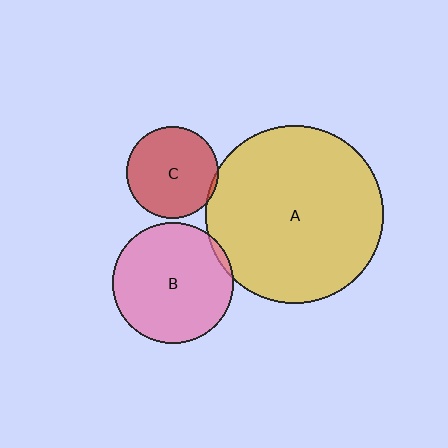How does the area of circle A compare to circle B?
Approximately 2.2 times.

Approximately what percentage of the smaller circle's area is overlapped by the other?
Approximately 5%.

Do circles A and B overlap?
Yes.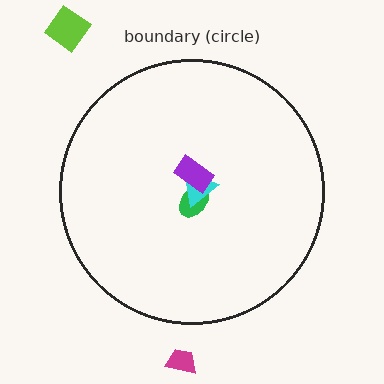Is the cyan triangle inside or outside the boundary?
Inside.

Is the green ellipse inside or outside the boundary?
Inside.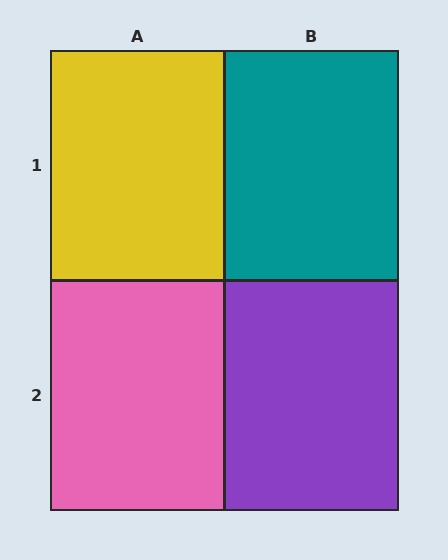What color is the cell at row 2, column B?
Purple.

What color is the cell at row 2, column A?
Pink.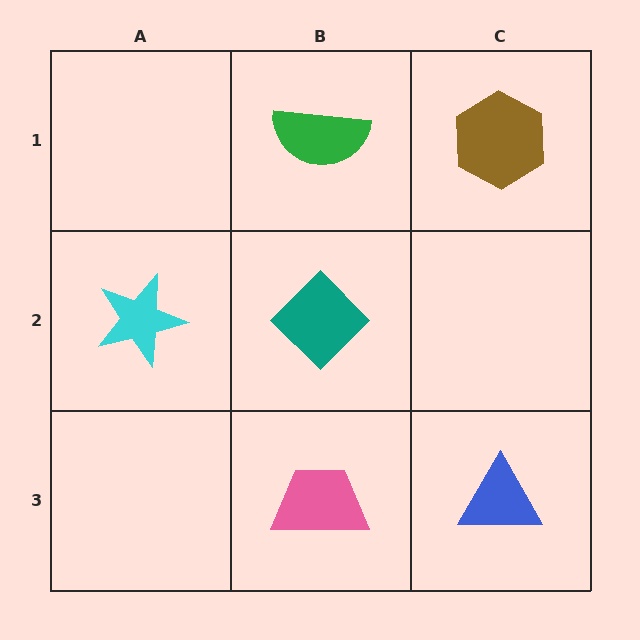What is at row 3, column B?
A pink trapezoid.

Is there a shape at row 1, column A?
No, that cell is empty.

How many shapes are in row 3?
2 shapes.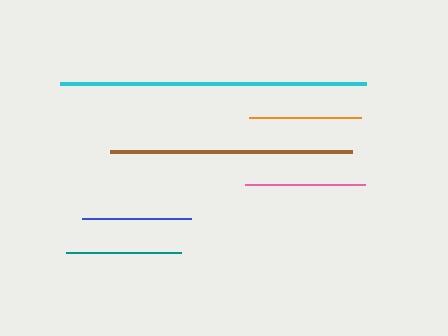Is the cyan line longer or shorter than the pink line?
The cyan line is longer than the pink line.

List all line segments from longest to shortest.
From longest to shortest: cyan, brown, pink, teal, orange, blue.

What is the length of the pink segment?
The pink segment is approximately 120 pixels long.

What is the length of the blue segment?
The blue segment is approximately 109 pixels long.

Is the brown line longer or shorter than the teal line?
The brown line is longer than the teal line.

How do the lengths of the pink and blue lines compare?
The pink and blue lines are approximately the same length.